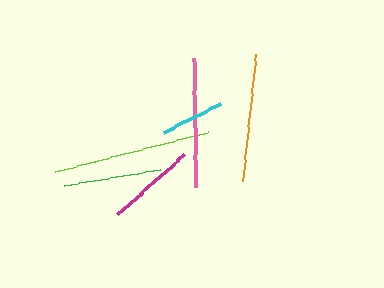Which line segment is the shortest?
The cyan line is the shortest at approximately 65 pixels.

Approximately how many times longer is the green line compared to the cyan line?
The green line is approximately 1.5 times the length of the cyan line.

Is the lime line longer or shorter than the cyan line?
The lime line is longer than the cyan line.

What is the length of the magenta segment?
The magenta segment is approximately 90 pixels long.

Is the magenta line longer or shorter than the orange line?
The orange line is longer than the magenta line.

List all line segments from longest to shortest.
From longest to shortest: lime, pink, orange, green, magenta, cyan.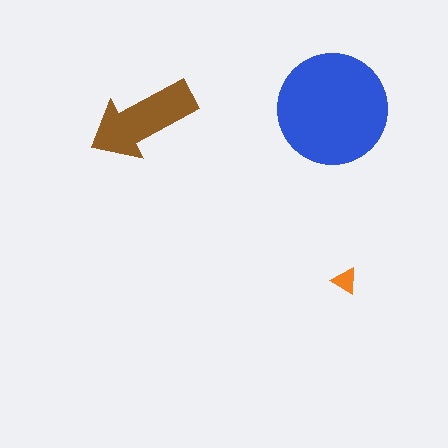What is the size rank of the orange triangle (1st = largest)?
3rd.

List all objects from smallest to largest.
The orange triangle, the brown arrow, the blue circle.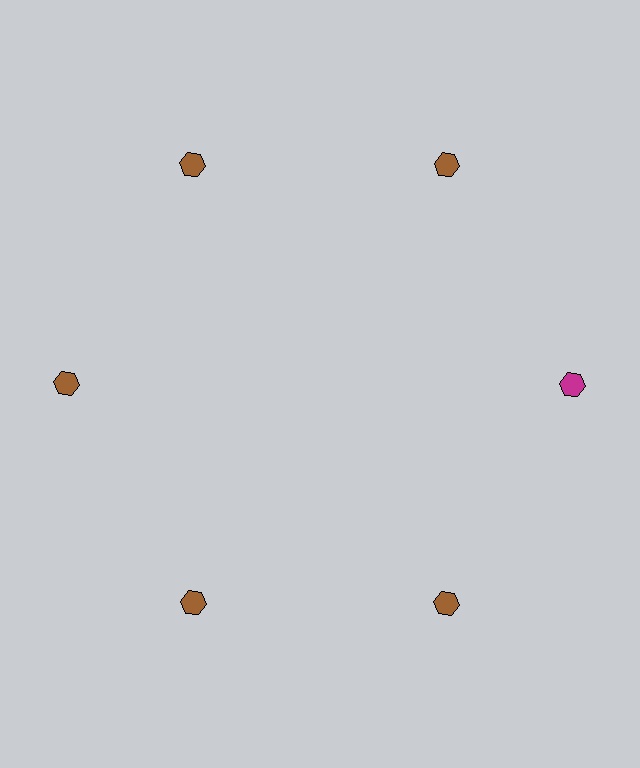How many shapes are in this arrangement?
There are 6 shapes arranged in a ring pattern.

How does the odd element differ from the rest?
It has a different color: magenta instead of brown.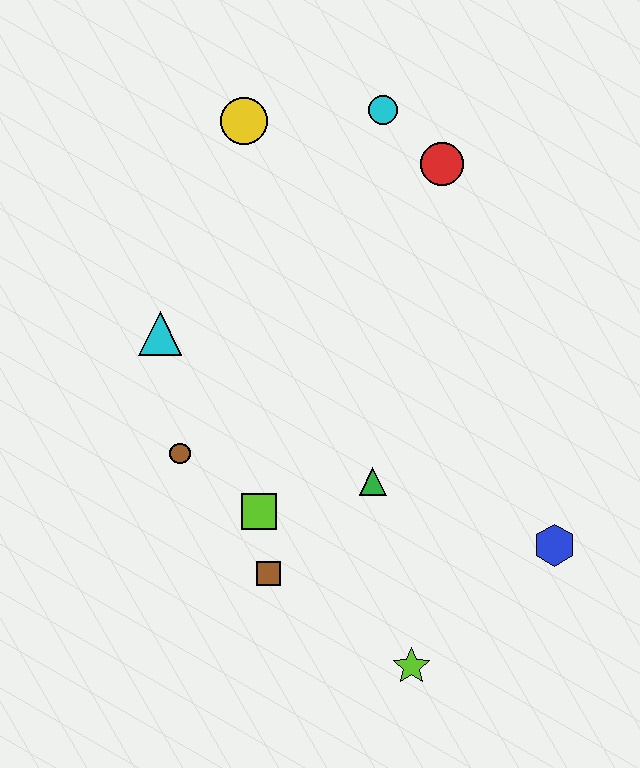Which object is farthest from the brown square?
The cyan circle is farthest from the brown square.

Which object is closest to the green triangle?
The lime square is closest to the green triangle.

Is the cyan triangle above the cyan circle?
No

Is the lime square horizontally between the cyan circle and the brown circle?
Yes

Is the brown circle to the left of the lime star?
Yes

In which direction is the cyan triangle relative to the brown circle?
The cyan triangle is above the brown circle.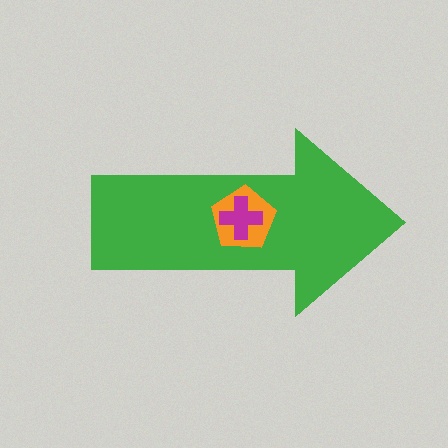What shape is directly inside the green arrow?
The orange pentagon.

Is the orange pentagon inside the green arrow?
Yes.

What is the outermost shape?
The green arrow.